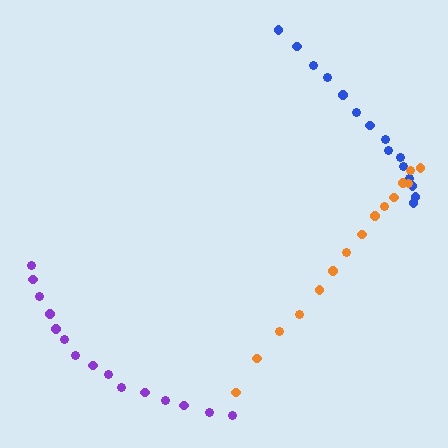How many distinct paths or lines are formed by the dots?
There are 3 distinct paths.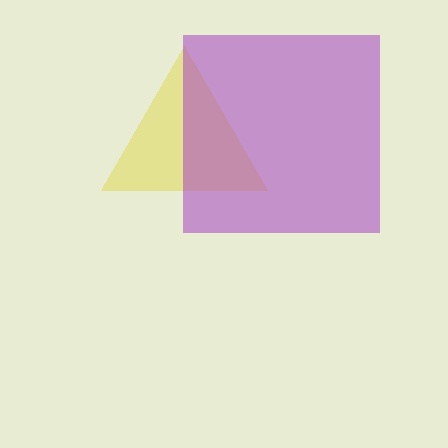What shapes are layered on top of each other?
The layered shapes are: a yellow triangle, a purple square.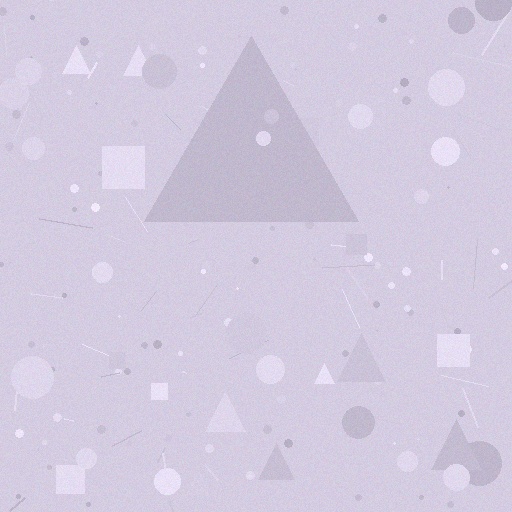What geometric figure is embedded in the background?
A triangle is embedded in the background.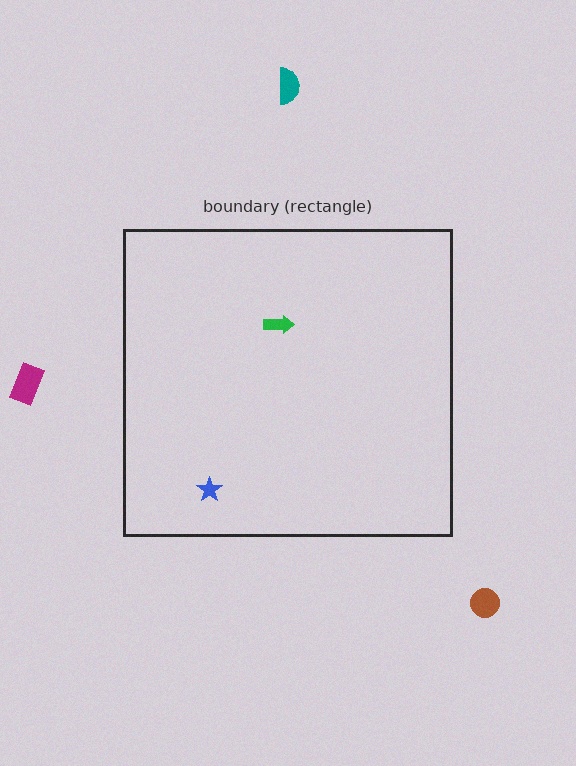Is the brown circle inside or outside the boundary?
Outside.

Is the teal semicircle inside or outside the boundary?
Outside.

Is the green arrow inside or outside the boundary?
Inside.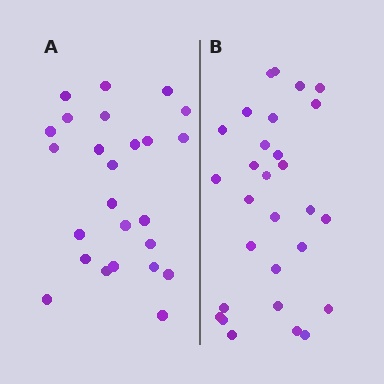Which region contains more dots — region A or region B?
Region B (the right region) has more dots.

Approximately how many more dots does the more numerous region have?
Region B has about 4 more dots than region A.